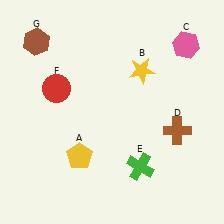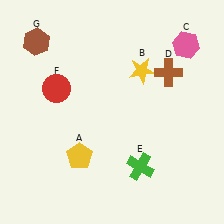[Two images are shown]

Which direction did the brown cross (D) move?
The brown cross (D) moved up.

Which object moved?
The brown cross (D) moved up.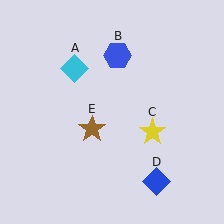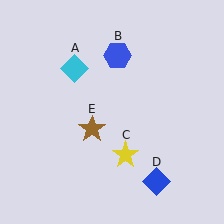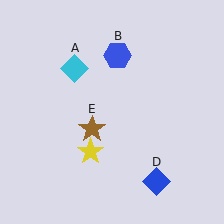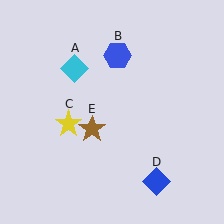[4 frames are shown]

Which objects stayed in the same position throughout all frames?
Cyan diamond (object A) and blue hexagon (object B) and blue diamond (object D) and brown star (object E) remained stationary.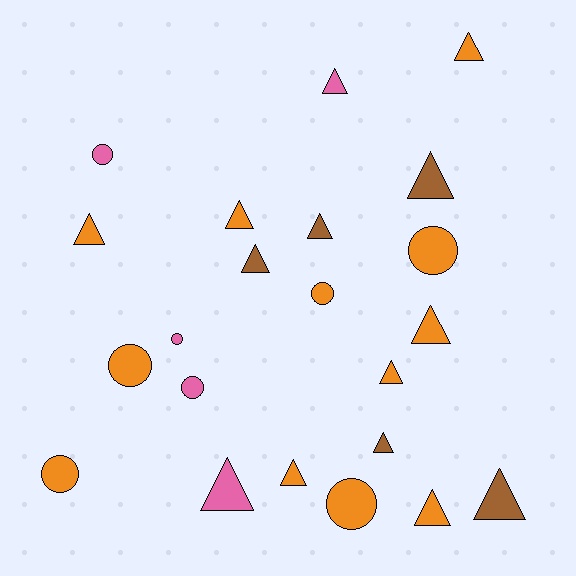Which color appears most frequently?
Orange, with 12 objects.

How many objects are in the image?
There are 22 objects.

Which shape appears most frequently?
Triangle, with 14 objects.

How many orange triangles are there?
There are 7 orange triangles.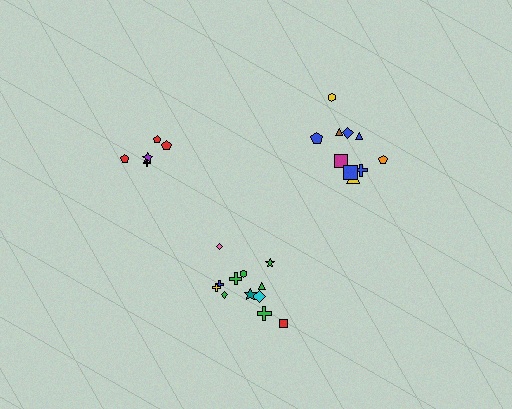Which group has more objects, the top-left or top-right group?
The top-right group.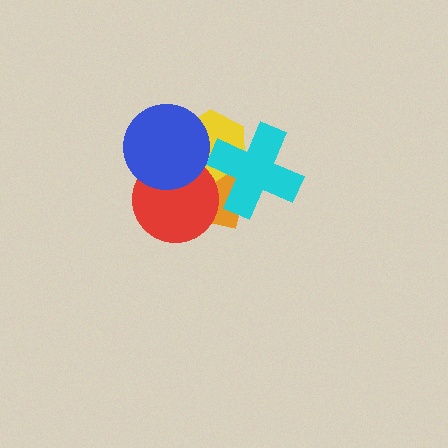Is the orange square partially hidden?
Yes, it is partially covered by another shape.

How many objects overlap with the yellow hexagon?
4 objects overlap with the yellow hexagon.